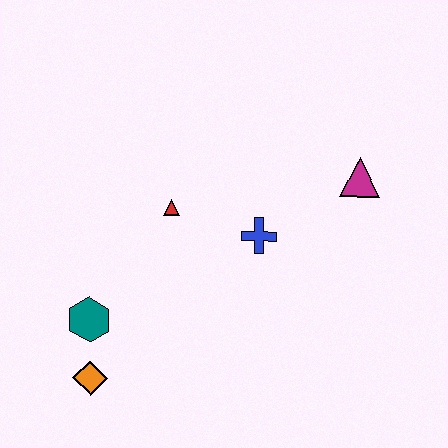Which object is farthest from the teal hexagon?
The magenta triangle is farthest from the teal hexagon.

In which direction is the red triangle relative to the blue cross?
The red triangle is to the left of the blue cross.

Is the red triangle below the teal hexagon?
No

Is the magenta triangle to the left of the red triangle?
No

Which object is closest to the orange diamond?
The teal hexagon is closest to the orange diamond.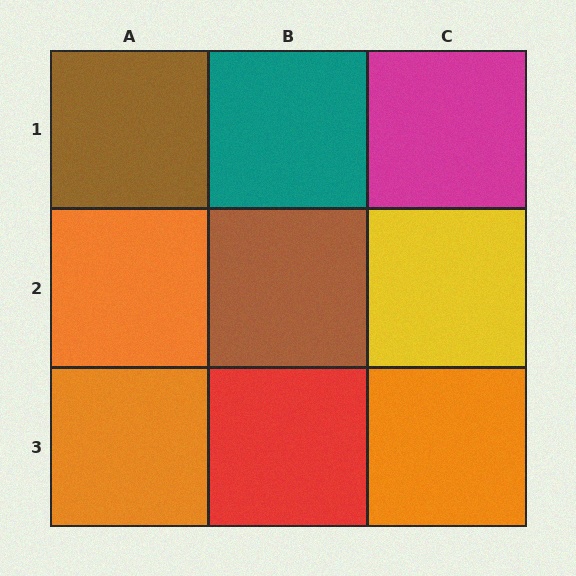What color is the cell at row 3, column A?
Orange.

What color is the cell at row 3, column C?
Orange.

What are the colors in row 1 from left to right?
Brown, teal, magenta.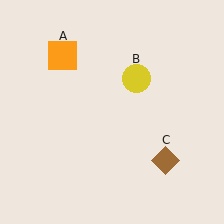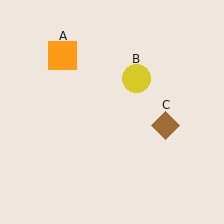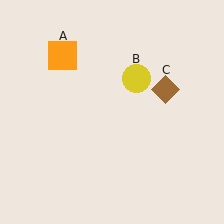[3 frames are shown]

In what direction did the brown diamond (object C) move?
The brown diamond (object C) moved up.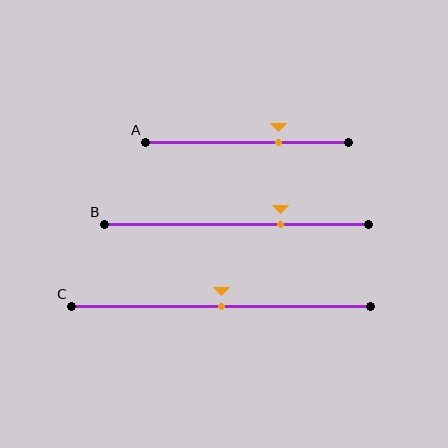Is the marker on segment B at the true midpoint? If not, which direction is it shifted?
No, the marker on segment B is shifted to the right by about 17% of the segment length.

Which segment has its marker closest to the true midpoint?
Segment C has its marker closest to the true midpoint.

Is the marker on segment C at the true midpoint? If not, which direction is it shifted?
Yes, the marker on segment C is at the true midpoint.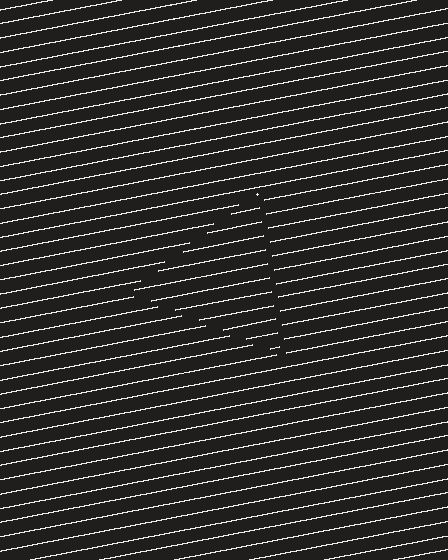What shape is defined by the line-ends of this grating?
An illusory triangle. The interior of the shape contains the same grating, shifted by half a period — the contour is defined by the phase discontinuity where line-ends from the inner and outer gratings abut.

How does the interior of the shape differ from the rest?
The interior of the shape contains the same grating, shifted by half a period — the contour is defined by the phase discontinuity where line-ends from the inner and outer gratings abut.